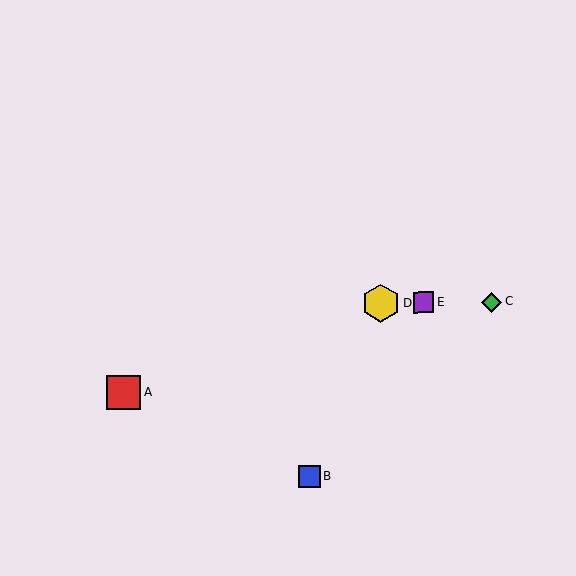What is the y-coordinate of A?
Object A is at y≈392.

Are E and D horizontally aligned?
Yes, both are at y≈303.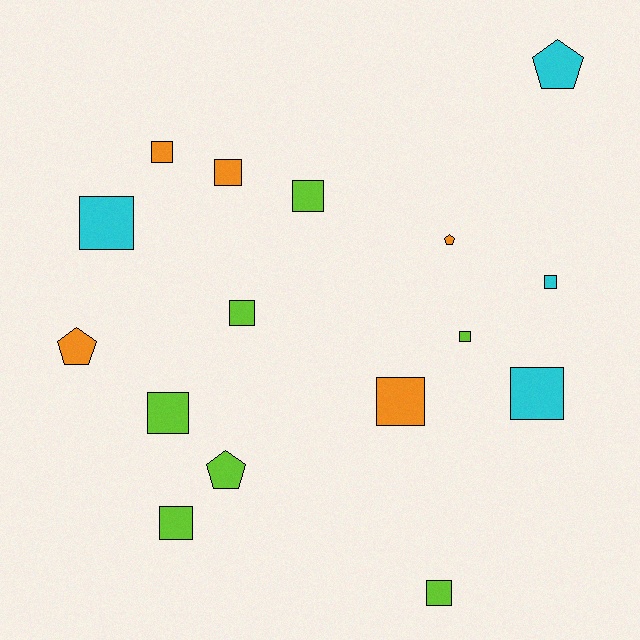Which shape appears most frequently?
Square, with 12 objects.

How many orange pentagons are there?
There are 2 orange pentagons.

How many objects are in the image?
There are 16 objects.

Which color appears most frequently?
Lime, with 7 objects.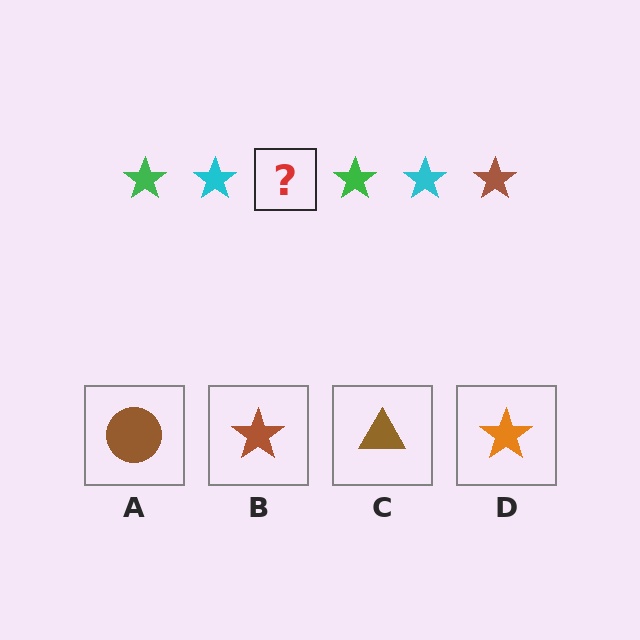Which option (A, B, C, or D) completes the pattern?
B.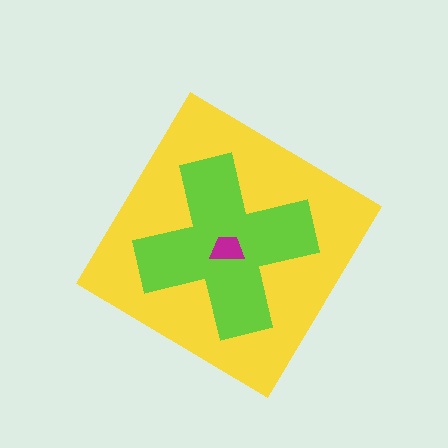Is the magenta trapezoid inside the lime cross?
Yes.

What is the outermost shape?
The yellow diamond.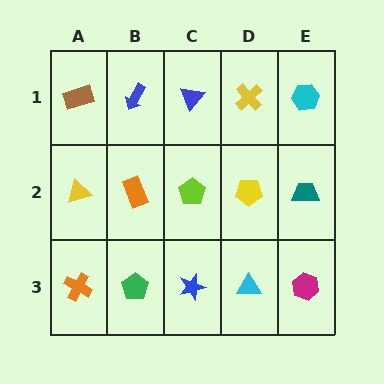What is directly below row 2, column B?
A green pentagon.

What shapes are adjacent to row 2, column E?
A cyan hexagon (row 1, column E), a magenta hexagon (row 3, column E), a yellow pentagon (row 2, column D).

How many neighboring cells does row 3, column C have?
3.